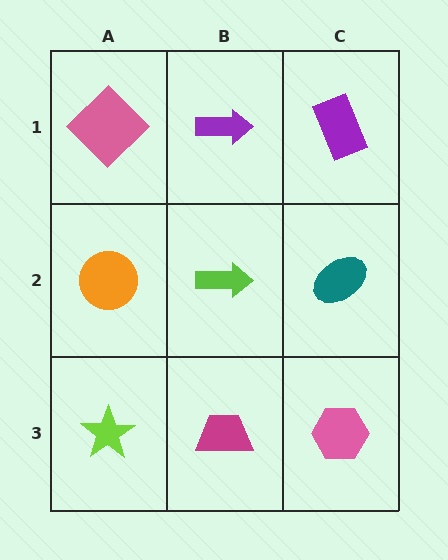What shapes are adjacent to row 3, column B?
A lime arrow (row 2, column B), a lime star (row 3, column A), a pink hexagon (row 3, column C).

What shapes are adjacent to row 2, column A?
A pink diamond (row 1, column A), a lime star (row 3, column A), a lime arrow (row 2, column B).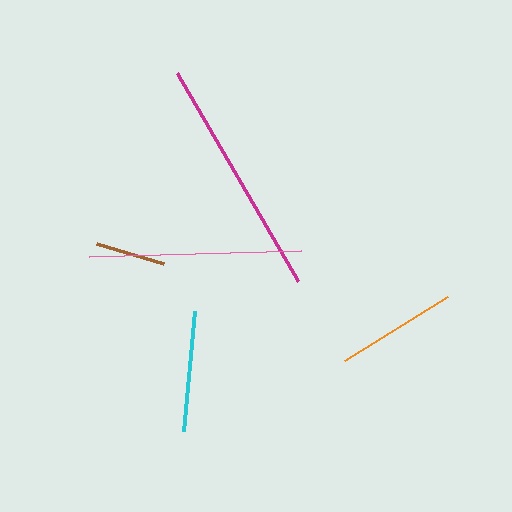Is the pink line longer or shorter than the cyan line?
The pink line is longer than the cyan line.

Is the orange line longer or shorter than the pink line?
The pink line is longer than the orange line.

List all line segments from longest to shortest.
From longest to shortest: magenta, pink, orange, cyan, brown.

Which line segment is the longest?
The magenta line is the longest at approximately 240 pixels.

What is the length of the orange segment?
The orange segment is approximately 122 pixels long.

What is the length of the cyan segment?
The cyan segment is approximately 120 pixels long.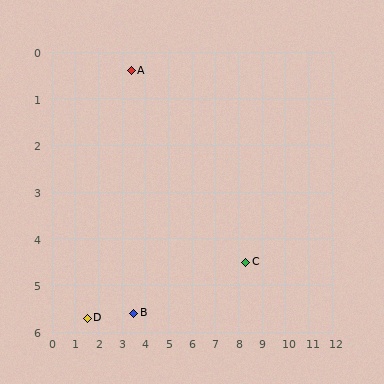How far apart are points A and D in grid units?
Points A and D are about 5.6 grid units apart.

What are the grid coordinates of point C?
Point C is at approximately (8.3, 4.5).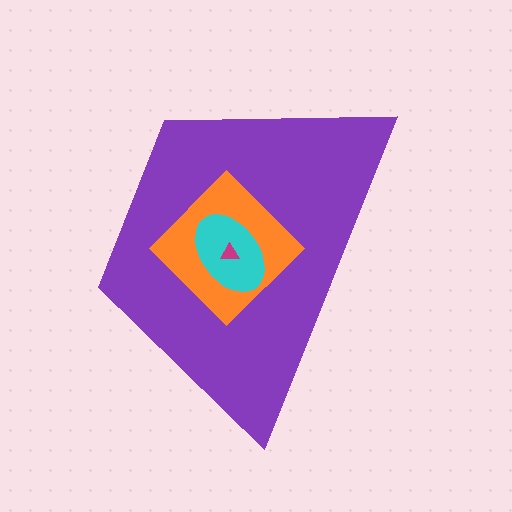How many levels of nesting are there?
4.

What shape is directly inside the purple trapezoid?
The orange diamond.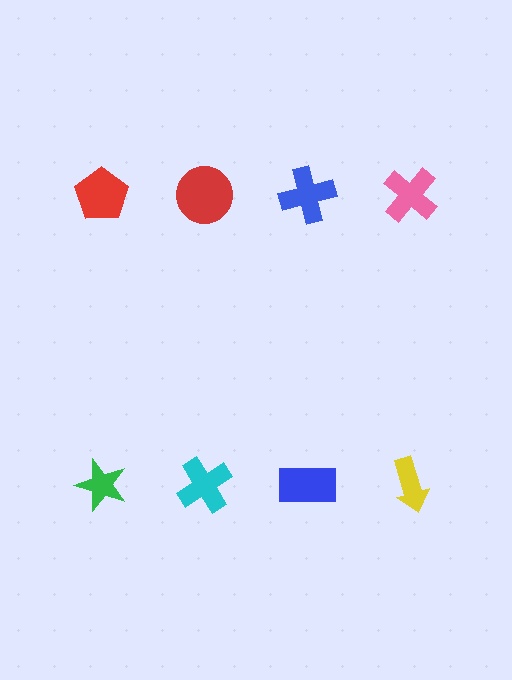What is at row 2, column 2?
A cyan cross.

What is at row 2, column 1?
A green star.